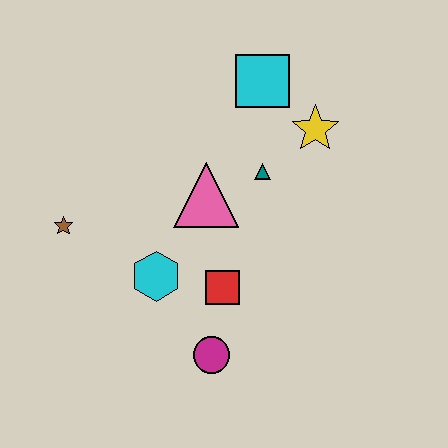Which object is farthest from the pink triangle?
The magenta circle is farthest from the pink triangle.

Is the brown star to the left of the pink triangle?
Yes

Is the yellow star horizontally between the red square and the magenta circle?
No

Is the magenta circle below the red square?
Yes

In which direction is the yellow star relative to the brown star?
The yellow star is to the right of the brown star.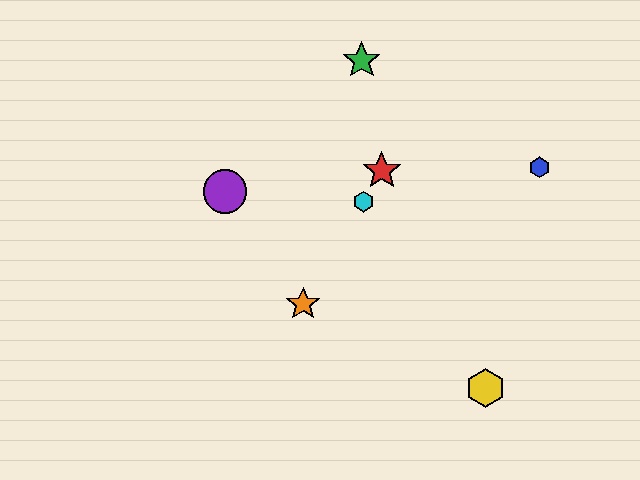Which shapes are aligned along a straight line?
The red star, the orange star, the cyan hexagon are aligned along a straight line.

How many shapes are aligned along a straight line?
3 shapes (the red star, the orange star, the cyan hexagon) are aligned along a straight line.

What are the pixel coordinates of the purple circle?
The purple circle is at (225, 191).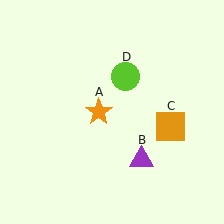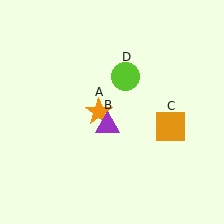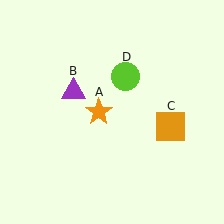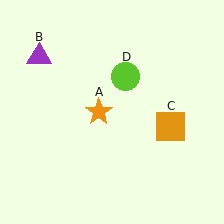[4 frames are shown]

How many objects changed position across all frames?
1 object changed position: purple triangle (object B).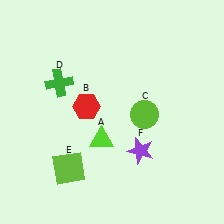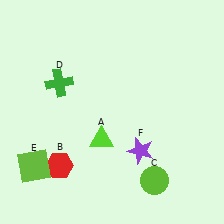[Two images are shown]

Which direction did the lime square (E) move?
The lime square (E) moved left.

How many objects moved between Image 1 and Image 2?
3 objects moved between the two images.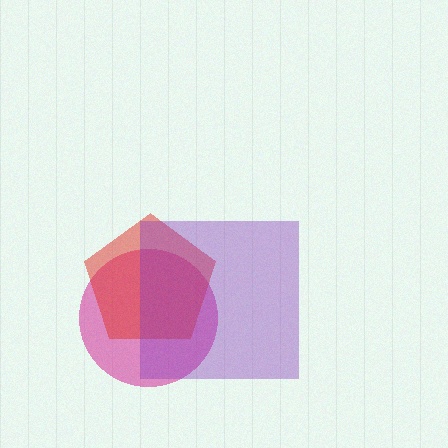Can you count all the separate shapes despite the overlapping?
Yes, there are 3 separate shapes.